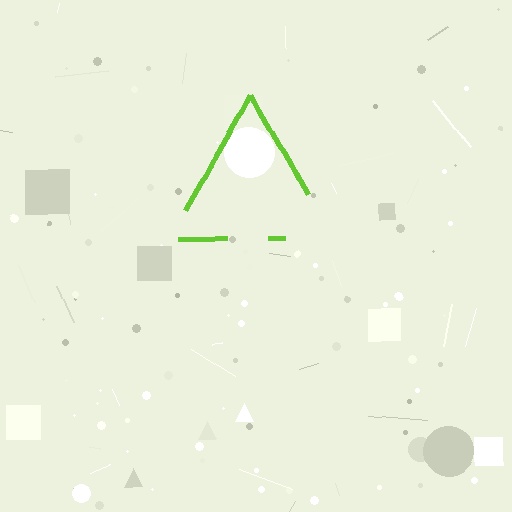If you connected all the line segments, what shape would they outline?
They would outline a triangle.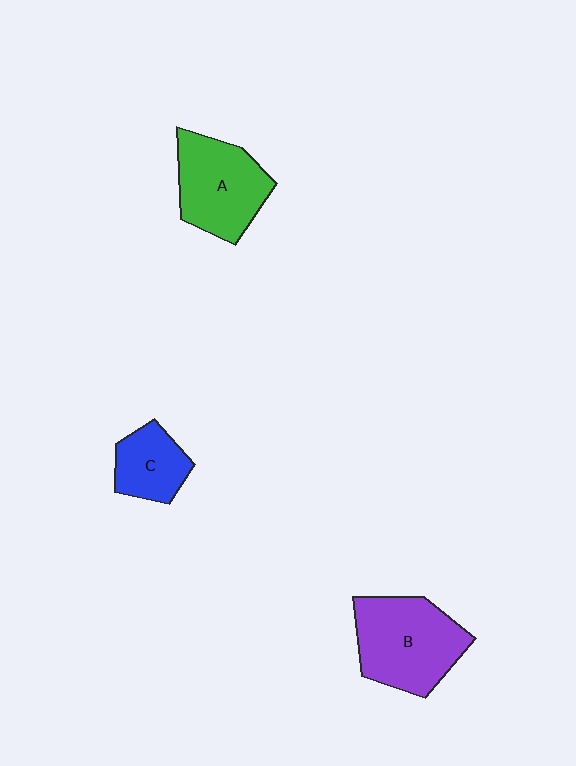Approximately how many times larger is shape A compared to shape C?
Approximately 1.7 times.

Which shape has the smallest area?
Shape C (blue).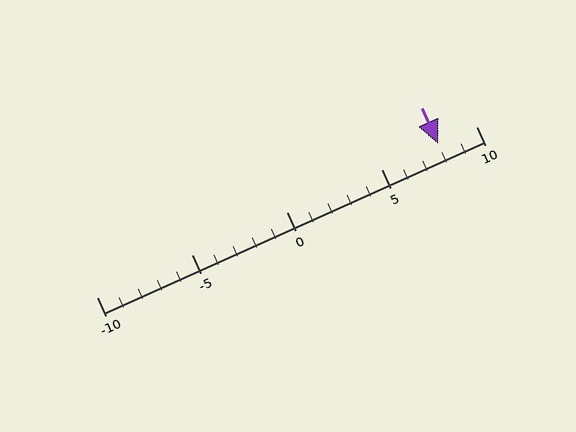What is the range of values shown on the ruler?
The ruler shows values from -10 to 10.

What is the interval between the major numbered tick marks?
The major tick marks are spaced 5 units apart.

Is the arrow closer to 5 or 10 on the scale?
The arrow is closer to 10.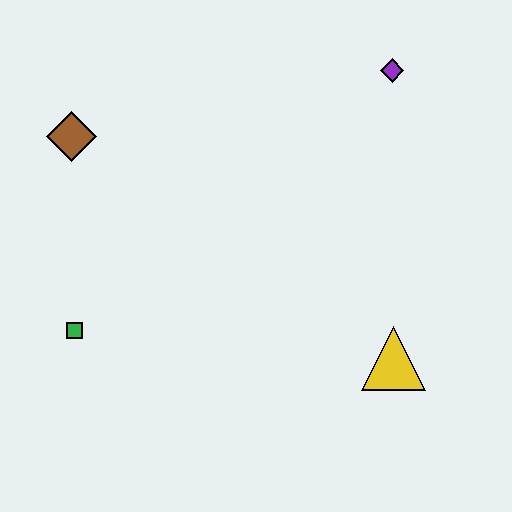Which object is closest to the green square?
The brown diamond is closest to the green square.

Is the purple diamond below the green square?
No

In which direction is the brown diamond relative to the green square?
The brown diamond is above the green square.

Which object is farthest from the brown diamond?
The yellow triangle is farthest from the brown diamond.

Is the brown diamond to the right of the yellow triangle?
No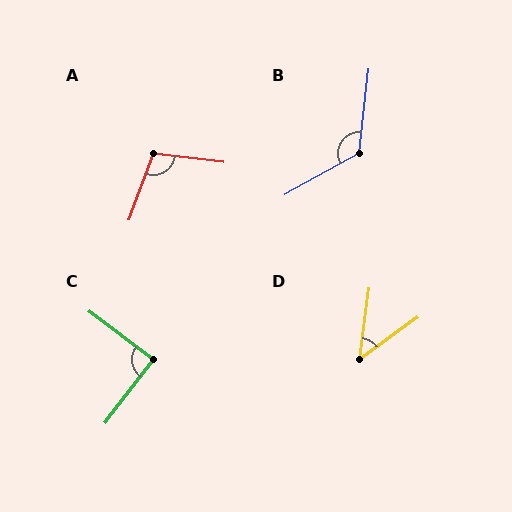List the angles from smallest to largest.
D (47°), C (89°), A (103°), B (126°).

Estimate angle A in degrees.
Approximately 103 degrees.